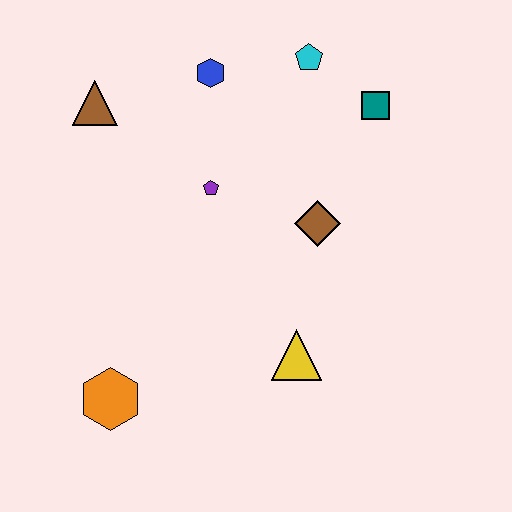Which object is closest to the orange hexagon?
The yellow triangle is closest to the orange hexagon.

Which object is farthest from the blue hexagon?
The orange hexagon is farthest from the blue hexagon.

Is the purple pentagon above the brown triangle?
No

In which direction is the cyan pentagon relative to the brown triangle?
The cyan pentagon is to the right of the brown triangle.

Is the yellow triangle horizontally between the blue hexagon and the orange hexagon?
No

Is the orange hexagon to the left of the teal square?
Yes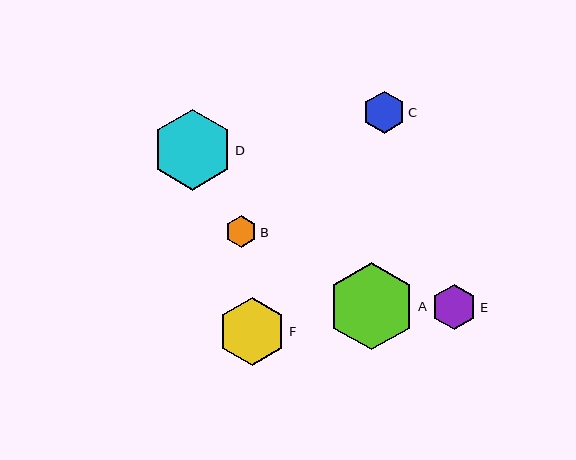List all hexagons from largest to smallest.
From largest to smallest: A, D, F, E, C, B.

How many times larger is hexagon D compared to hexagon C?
Hexagon D is approximately 1.9 times the size of hexagon C.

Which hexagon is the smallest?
Hexagon B is the smallest with a size of approximately 31 pixels.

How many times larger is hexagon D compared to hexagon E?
Hexagon D is approximately 1.8 times the size of hexagon E.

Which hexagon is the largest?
Hexagon A is the largest with a size of approximately 87 pixels.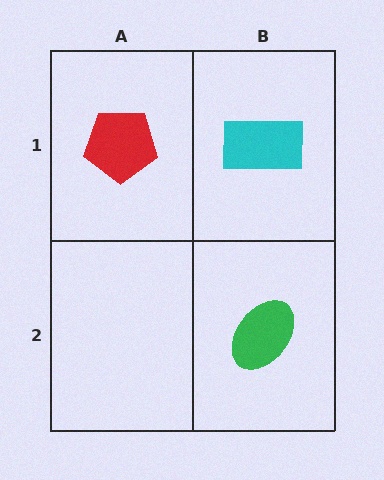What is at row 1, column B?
A cyan rectangle.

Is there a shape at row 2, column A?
No, that cell is empty.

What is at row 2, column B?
A green ellipse.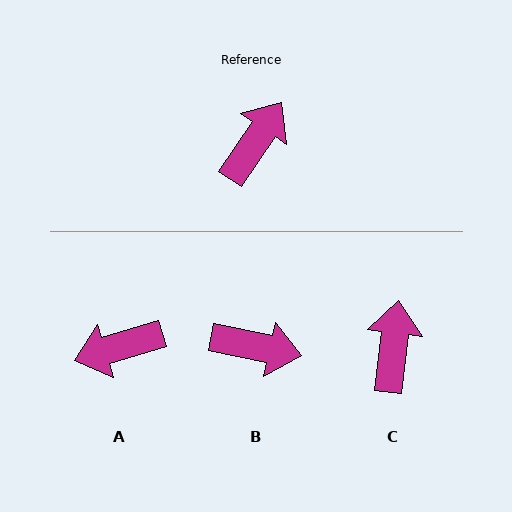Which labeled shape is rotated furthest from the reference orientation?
A, about 141 degrees away.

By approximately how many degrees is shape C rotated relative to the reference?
Approximately 27 degrees counter-clockwise.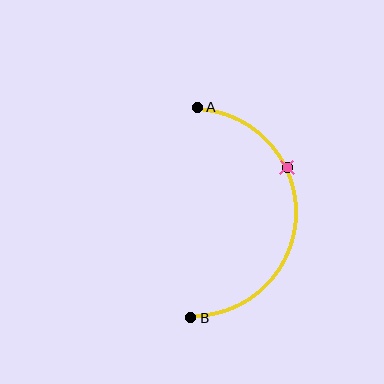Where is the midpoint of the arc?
The arc midpoint is the point on the curve farthest from the straight line joining A and B. It sits to the right of that line.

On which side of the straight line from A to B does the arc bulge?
The arc bulges to the right of the straight line connecting A and B.